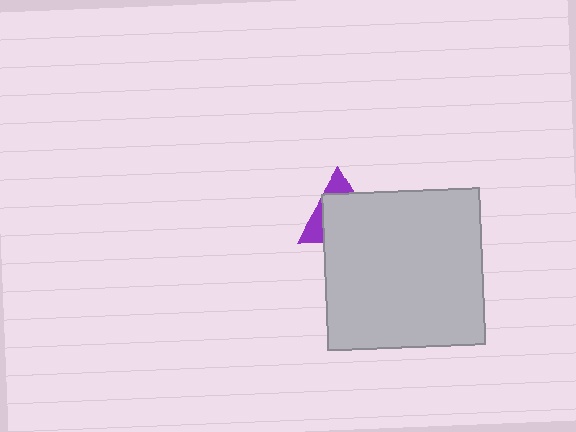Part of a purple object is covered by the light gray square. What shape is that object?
It is a triangle.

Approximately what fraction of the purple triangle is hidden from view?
Roughly 70% of the purple triangle is hidden behind the light gray square.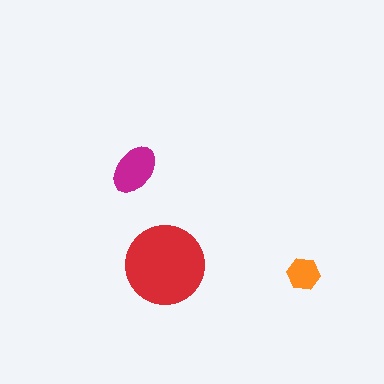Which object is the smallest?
The orange hexagon.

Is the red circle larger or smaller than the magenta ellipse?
Larger.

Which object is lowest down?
The orange hexagon is bottommost.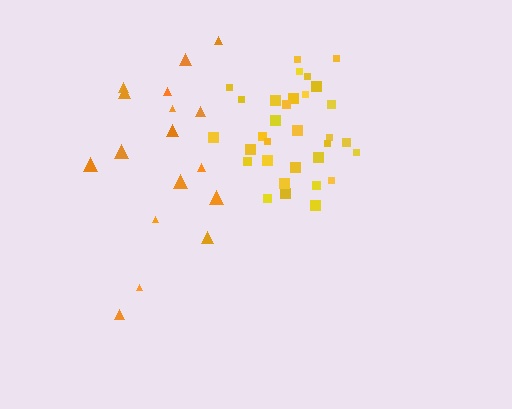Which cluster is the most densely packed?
Yellow.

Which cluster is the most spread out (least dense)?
Orange.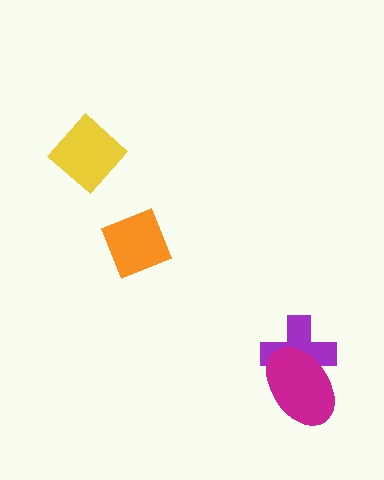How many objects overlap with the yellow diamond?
0 objects overlap with the yellow diamond.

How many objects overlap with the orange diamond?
0 objects overlap with the orange diamond.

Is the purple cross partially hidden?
Yes, it is partially covered by another shape.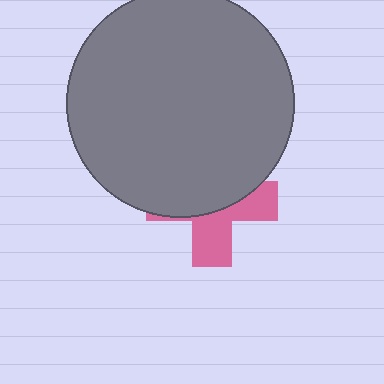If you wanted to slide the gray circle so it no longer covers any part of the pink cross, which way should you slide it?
Slide it up — that is the most direct way to separate the two shapes.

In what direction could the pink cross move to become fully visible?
The pink cross could move down. That would shift it out from behind the gray circle entirely.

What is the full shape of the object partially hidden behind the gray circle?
The partially hidden object is a pink cross.